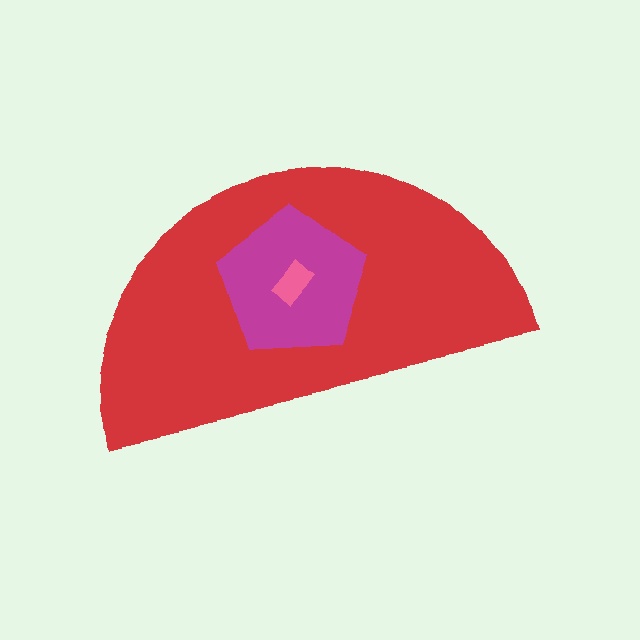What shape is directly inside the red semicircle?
The magenta pentagon.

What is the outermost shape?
The red semicircle.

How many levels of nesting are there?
3.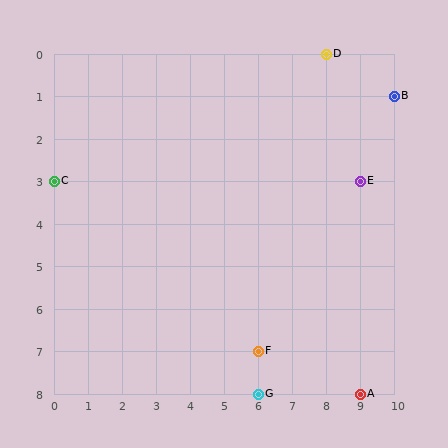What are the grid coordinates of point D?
Point D is at grid coordinates (8, 0).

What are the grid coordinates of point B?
Point B is at grid coordinates (10, 1).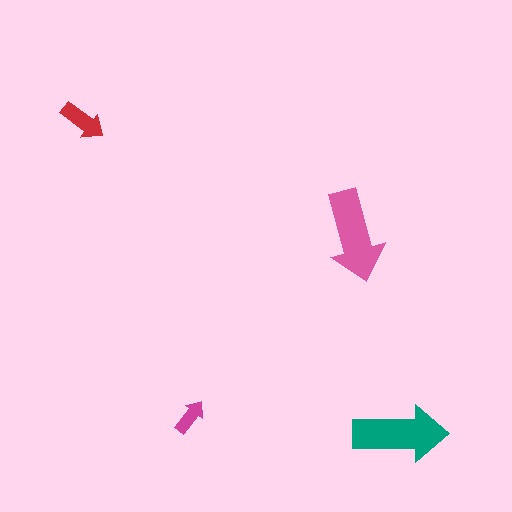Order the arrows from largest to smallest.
the teal one, the pink one, the red one, the magenta one.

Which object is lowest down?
The teal arrow is bottommost.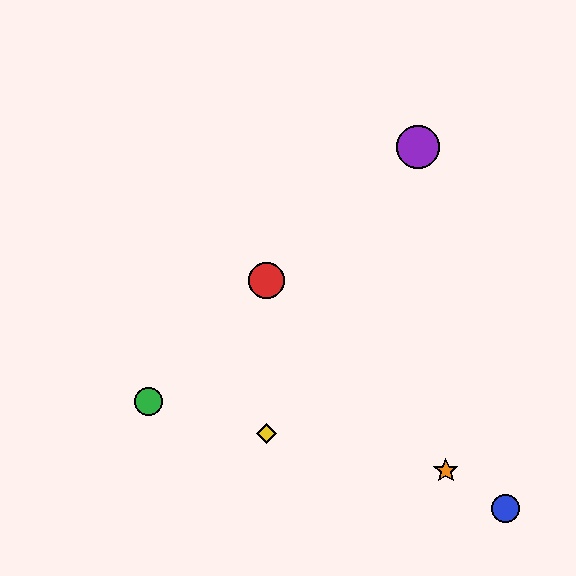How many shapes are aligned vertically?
2 shapes (the red circle, the yellow diamond) are aligned vertically.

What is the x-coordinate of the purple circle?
The purple circle is at x≈418.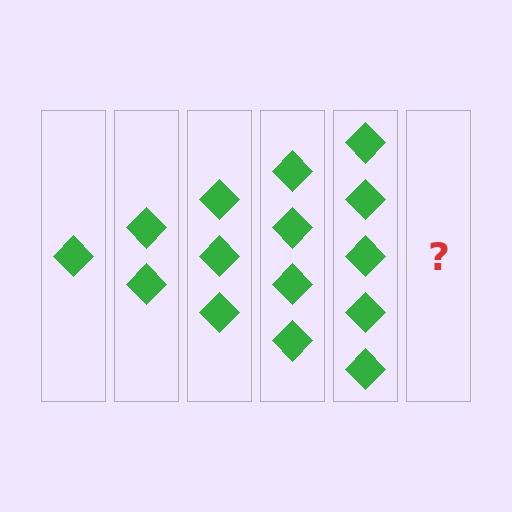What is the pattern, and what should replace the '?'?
The pattern is that each step adds one more diamond. The '?' should be 6 diamonds.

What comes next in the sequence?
The next element should be 6 diamonds.